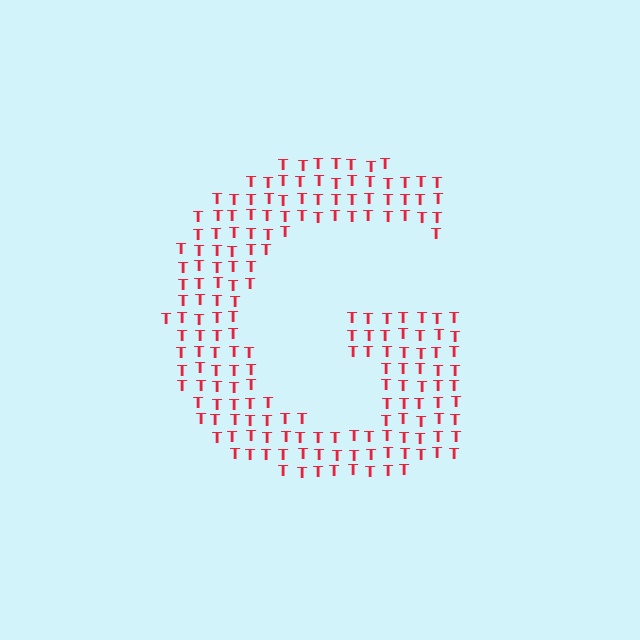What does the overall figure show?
The overall figure shows the letter G.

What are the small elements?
The small elements are letter T's.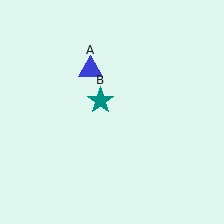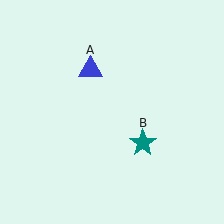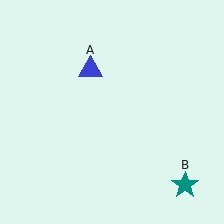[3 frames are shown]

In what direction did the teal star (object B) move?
The teal star (object B) moved down and to the right.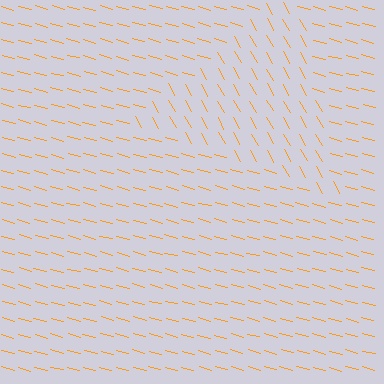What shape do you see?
I see a triangle.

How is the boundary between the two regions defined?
The boundary is defined purely by a change in line orientation (approximately 45 degrees difference). All lines are the same color and thickness.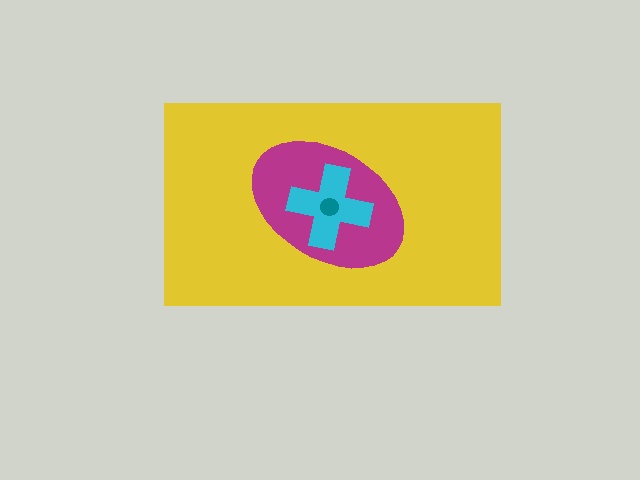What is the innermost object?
The teal circle.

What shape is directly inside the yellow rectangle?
The magenta ellipse.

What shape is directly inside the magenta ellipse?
The cyan cross.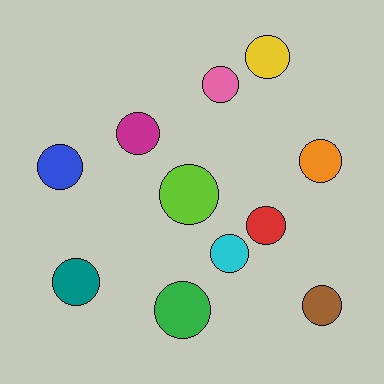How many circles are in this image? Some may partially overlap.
There are 11 circles.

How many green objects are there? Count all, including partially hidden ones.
There is 1 green object.